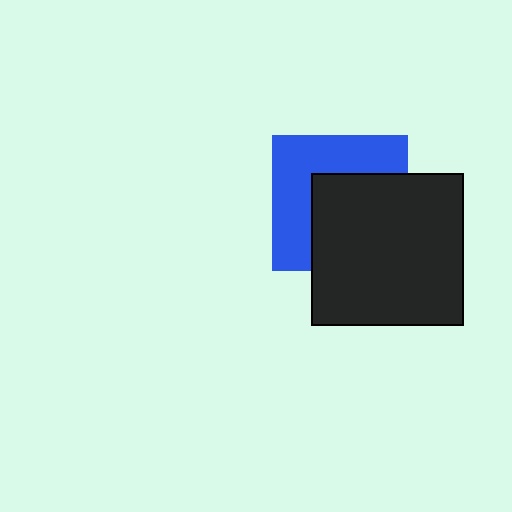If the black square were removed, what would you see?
You would see the complete blue square.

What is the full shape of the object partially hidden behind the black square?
The partially hidden object is a blue square.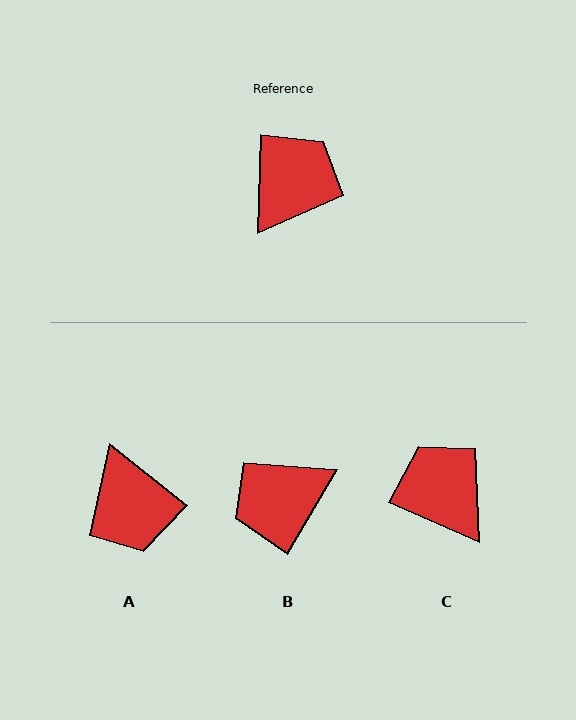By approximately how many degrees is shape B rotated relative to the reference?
Approximately 152 degrees counter-clockwise.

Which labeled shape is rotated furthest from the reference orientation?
B, about 152 degrees away.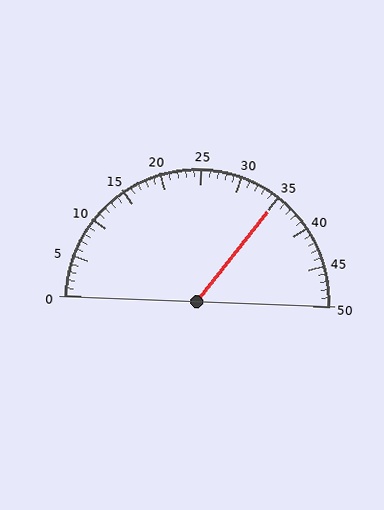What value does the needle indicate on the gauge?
The needle indicates approximately 35.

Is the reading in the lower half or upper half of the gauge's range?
The reading is in the upper half of the range (0 to 50).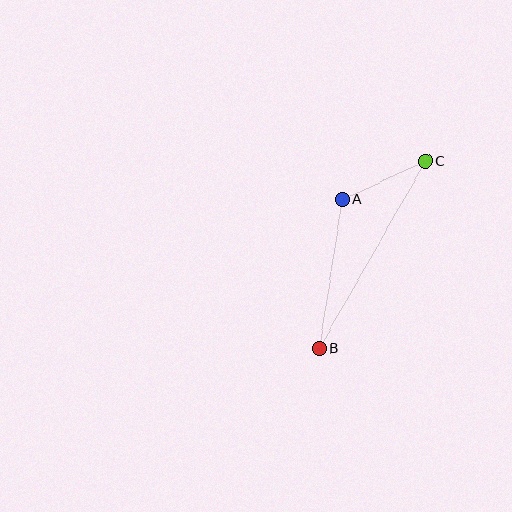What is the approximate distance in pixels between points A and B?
The distance between A and B is approximately 151 pixels.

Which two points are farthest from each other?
Points B and C are farthest from each other.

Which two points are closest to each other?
Points A and C are closest to each other.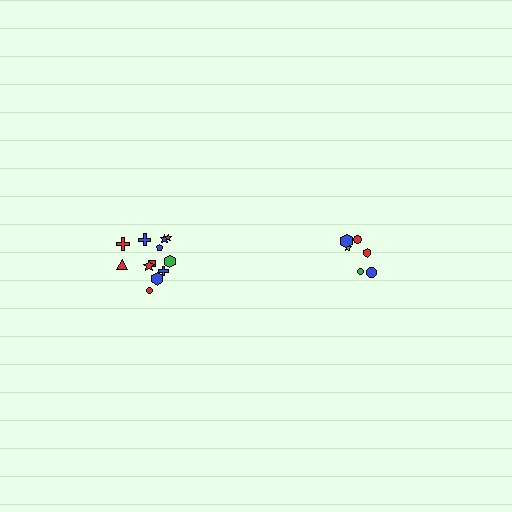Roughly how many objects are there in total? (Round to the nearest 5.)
Roughly 20 objects in total.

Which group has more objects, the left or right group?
The left group.